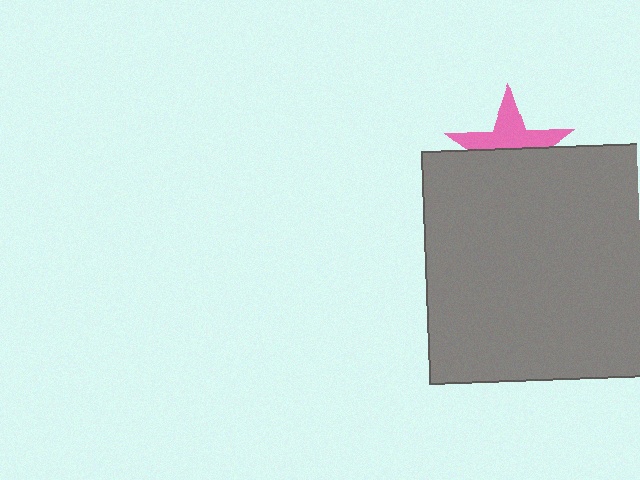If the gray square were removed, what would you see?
You would see the complete pink star.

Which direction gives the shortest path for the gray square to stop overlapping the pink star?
Moving down gives the shortest separation.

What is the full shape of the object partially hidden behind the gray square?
The partially hidden object is a pink star.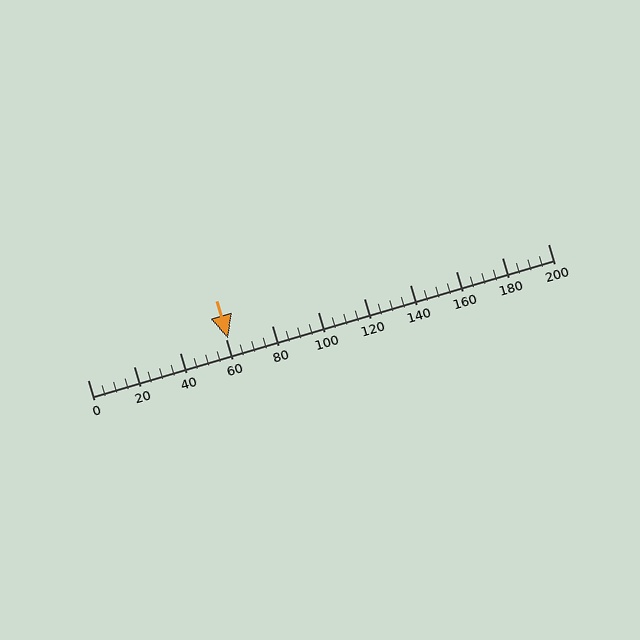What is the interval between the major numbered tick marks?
The major tick marks are spaced 20 units apart.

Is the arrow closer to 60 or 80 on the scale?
The arrow is closer to 60.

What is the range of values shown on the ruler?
The ruler shows values from 0 to 200.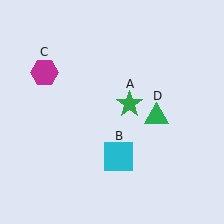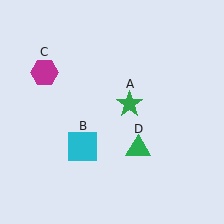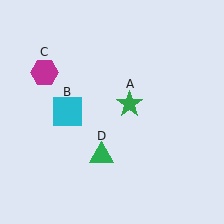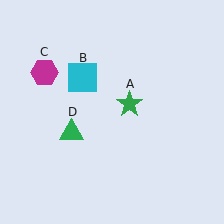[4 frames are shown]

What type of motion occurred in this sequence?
The cyan square (object B), green triangle (object D) rotated clockwise around the center of the scene.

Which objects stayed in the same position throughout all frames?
Green star (object A) and magenta hexagon (object C) remained stationary.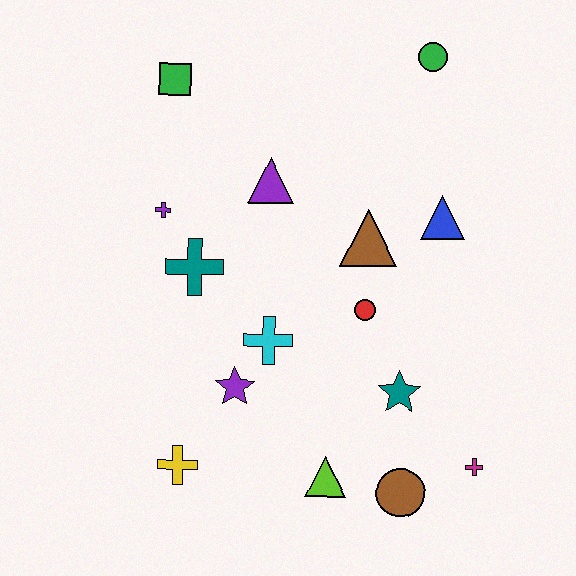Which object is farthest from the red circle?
The green square is farthest from the red circle.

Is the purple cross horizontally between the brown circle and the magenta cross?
No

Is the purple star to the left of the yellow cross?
No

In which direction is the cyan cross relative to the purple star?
The cyan cross is above the purple star.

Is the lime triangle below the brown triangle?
Yes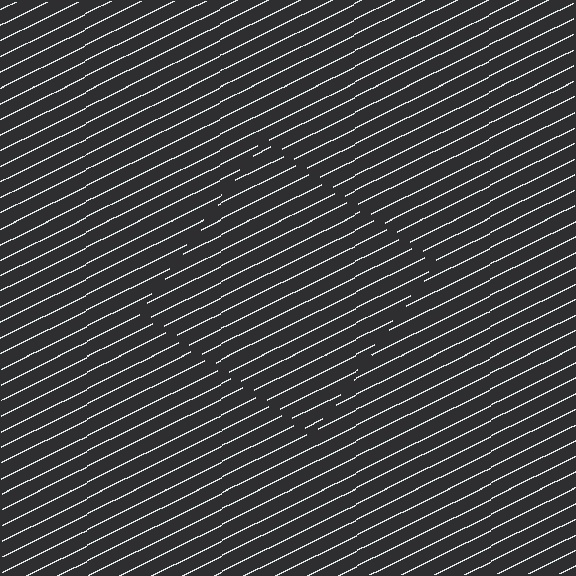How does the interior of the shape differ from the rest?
The interior of the shape contains the same grating, shifted by half a period — the contour is defined by the phase discontinuity where line-ends from the inner and outer gratings abut.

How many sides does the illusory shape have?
4 sides — the line-ends trace a square.